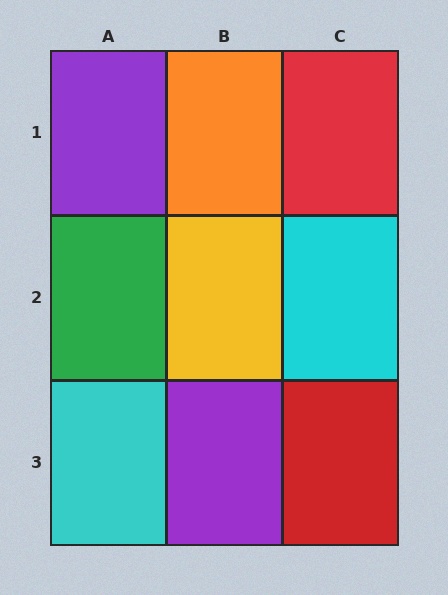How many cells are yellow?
1 cell is yellow.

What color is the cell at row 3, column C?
Red.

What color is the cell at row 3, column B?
Purple.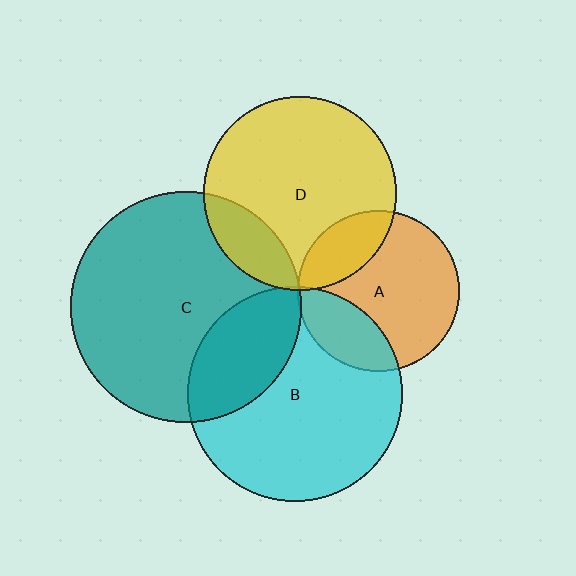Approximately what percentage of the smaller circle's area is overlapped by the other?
Approximately 20%.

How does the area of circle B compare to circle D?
Approximately 1.2 times.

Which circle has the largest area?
Circle C (teal).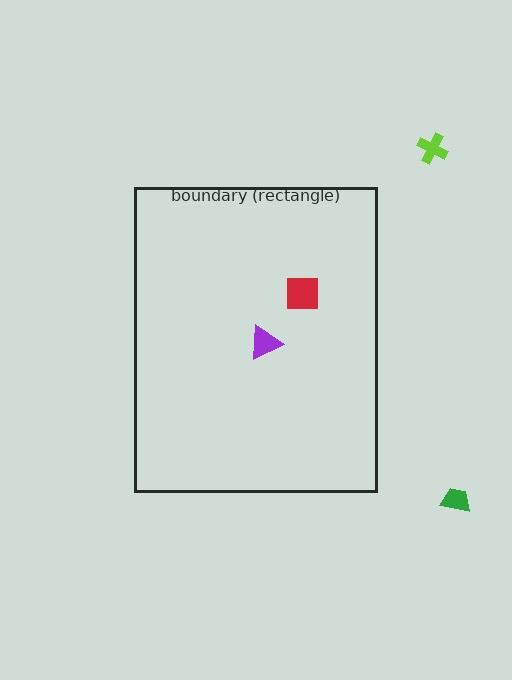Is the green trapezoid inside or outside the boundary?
Outside.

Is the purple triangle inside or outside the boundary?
Inside.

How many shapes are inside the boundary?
2 inside, 2 outside.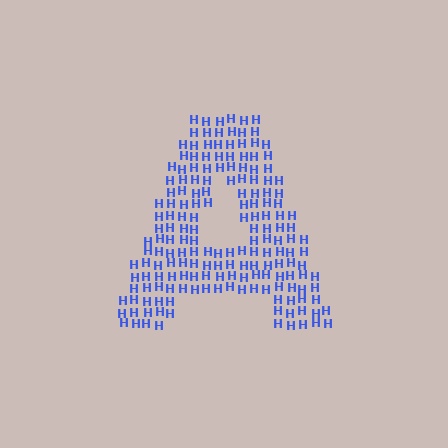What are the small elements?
The small elements are letter H's.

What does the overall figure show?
The overall figure shows the letter A.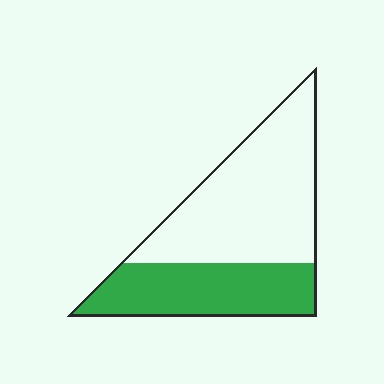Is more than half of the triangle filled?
No.